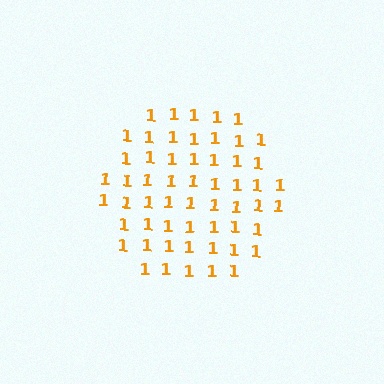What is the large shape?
The large shape is a hexagon.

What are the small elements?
The small elements are digit 1's.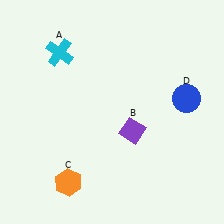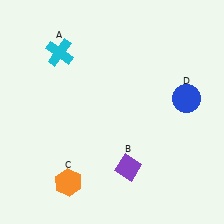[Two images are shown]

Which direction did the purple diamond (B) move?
The purple diamond (B) moved down.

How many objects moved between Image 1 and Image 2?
1 object moved between the two images.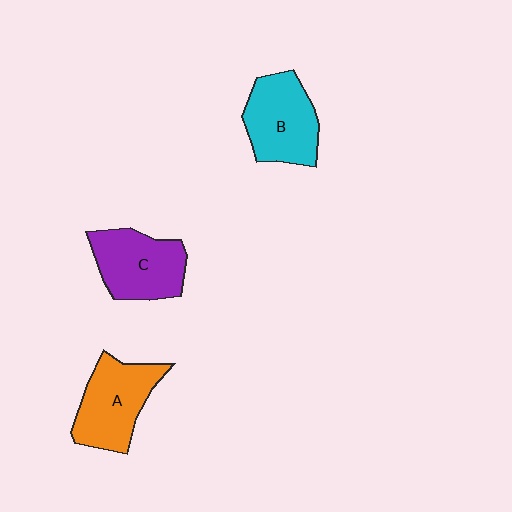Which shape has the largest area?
Shape A (orange).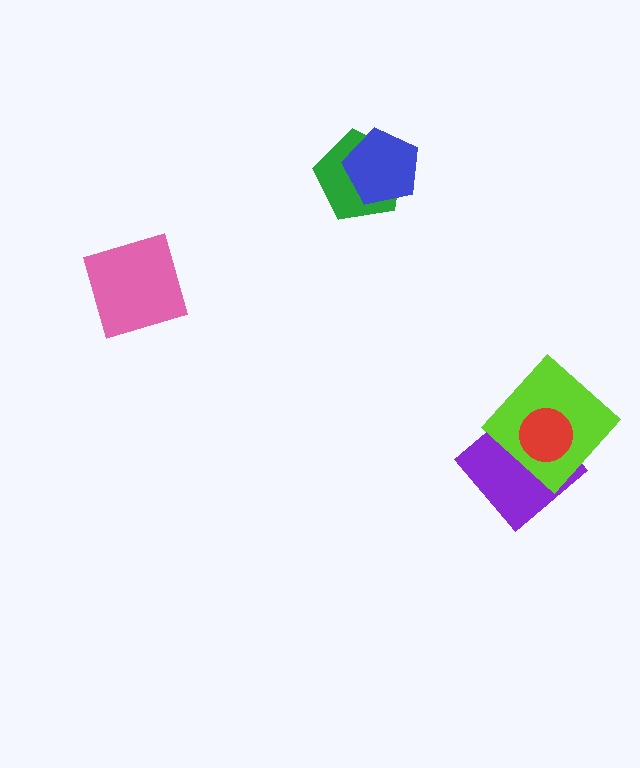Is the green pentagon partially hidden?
Yes, it is partially covered by another shape.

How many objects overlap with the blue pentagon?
1 object overlaps with the blue pentagon.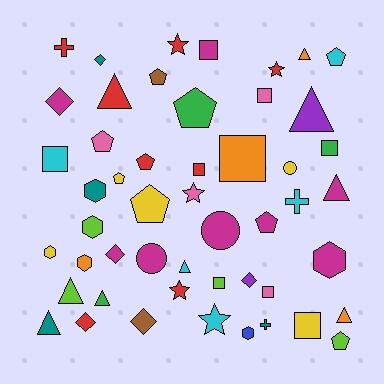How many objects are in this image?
There are 50 objects.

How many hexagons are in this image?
There are 6 hexagons.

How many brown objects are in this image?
There are 2 brown objects.